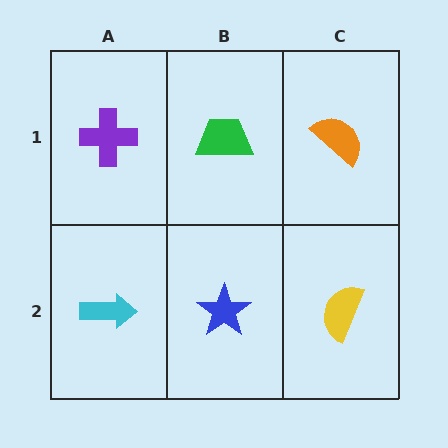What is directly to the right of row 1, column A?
A green trapezoid.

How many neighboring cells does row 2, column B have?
3.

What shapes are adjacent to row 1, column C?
A yellow semicircle (row 2, column C), a green trapezoid (row 1, column B).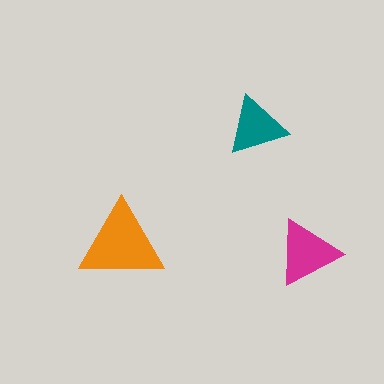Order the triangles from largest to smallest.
the orange one, the magenta one, the teal one.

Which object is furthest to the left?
The orange triangle is leftmost.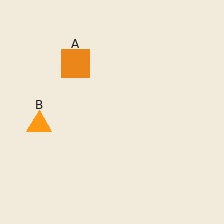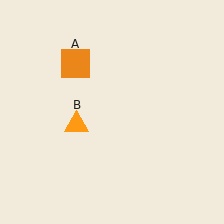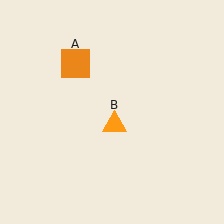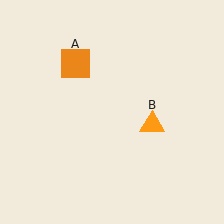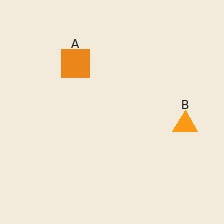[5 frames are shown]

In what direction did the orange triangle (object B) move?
The orange triangle (object B) moved right.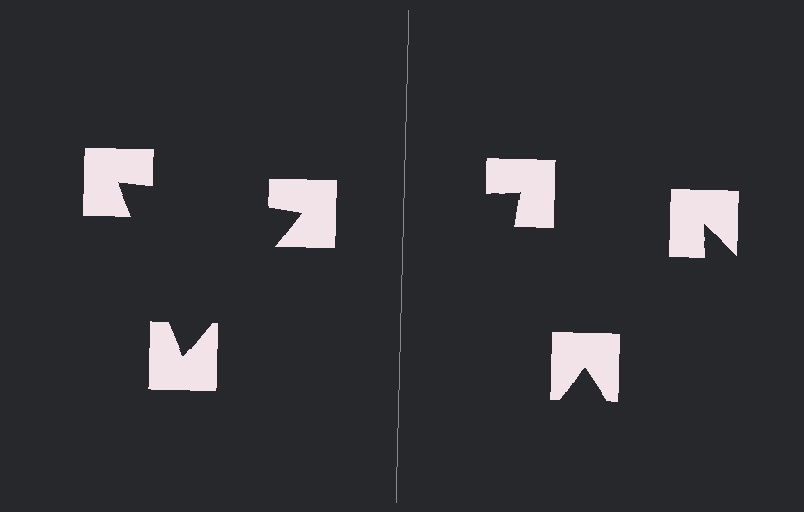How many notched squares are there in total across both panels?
6 — 3 on each side.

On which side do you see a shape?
An illusory triangle appears on the left side. On the right side the wedge cuts are rotated, so no coherent shape forms.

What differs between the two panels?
The notched squares are positioned identically on both sides; only the wedge orientations differ. On the left they align to a triangle; on the right they are misaligned.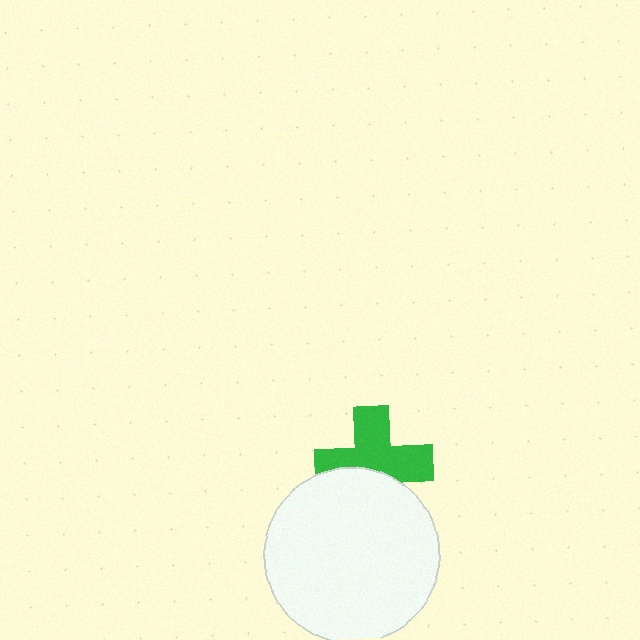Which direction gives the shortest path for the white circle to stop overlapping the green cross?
Moving down gives the shortest separation.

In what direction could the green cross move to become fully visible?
The green cross could move up. That would shift it out from behind the white circle entirely.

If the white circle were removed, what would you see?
You would see the complete green cross.